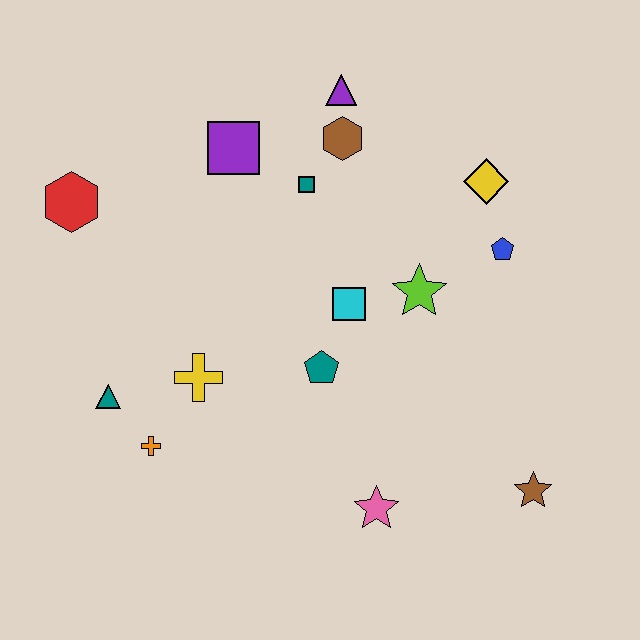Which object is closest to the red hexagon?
The purple square is closest to the red hexagon.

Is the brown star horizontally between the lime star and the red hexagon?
No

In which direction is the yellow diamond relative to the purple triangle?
The yellow diamond is to the right of the purple triangle.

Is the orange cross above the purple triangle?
No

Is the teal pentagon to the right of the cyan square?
No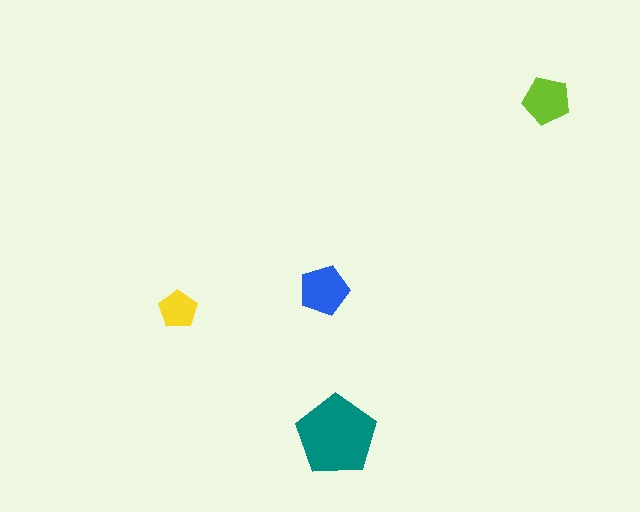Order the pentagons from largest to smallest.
the teal one, the blue one, the lime one, the yellow one.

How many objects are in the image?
There are 4 objects in the image.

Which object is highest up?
The lime pentagon is topmost.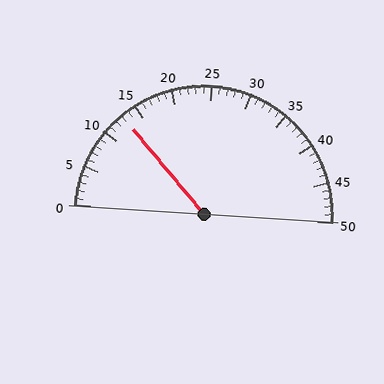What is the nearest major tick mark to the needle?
The nearest major tick mark is 15.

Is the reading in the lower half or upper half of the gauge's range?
The reading is in the lower half of the range (0 to 50).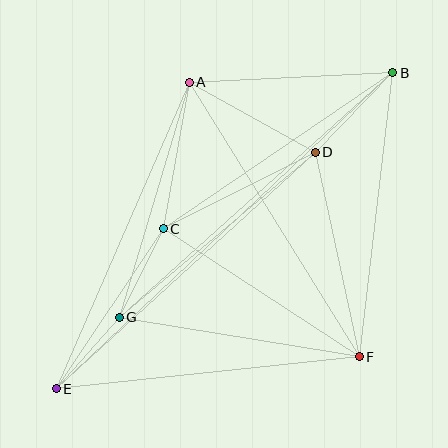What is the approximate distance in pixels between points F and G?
The distance between F and G is approximately 243 pixels.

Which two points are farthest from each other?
Points B and E are farthest from each other.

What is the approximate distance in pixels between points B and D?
The distance between B and D is approximately 111 pixels.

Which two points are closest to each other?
Points E and G are closest to each other.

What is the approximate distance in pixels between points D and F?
The distance between D and F is approximately 209 pixels.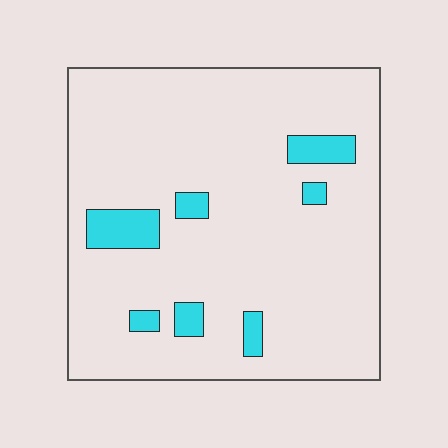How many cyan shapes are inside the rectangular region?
7.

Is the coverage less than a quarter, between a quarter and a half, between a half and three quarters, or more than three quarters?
Less than a quarter.